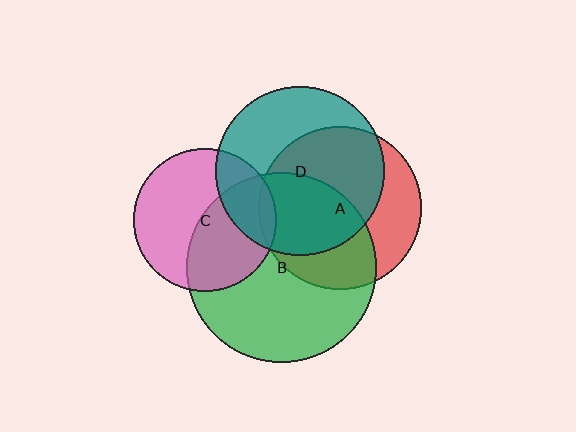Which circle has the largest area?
Circle B (green).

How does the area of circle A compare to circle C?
Approximately 1.3 times.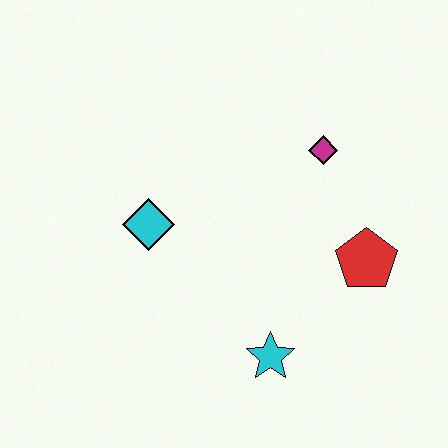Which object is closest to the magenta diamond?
The red pentagon is closest to the magenta diamond.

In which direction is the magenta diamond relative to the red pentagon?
The magenta diamond is above the red pentagon.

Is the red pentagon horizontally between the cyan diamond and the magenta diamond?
No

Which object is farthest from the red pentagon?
The cyan diamond is farthest from the red pentagon.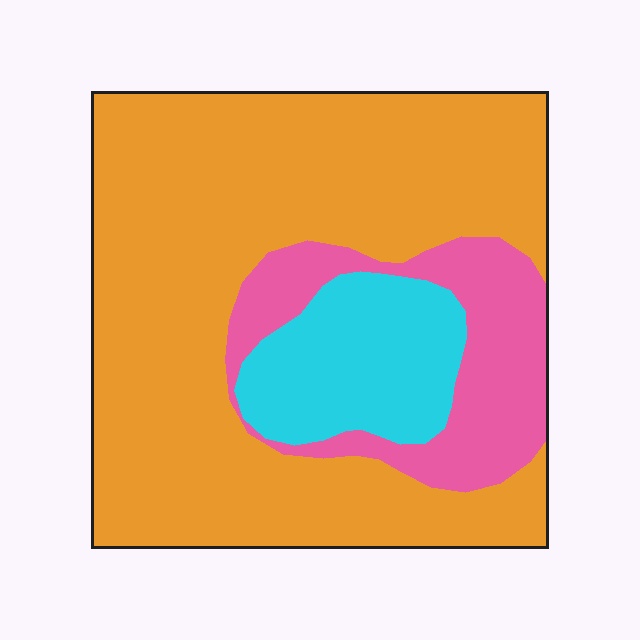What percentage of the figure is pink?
Pink takes up between a sixth and a third of the figure.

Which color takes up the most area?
Orange, at roughly 70%.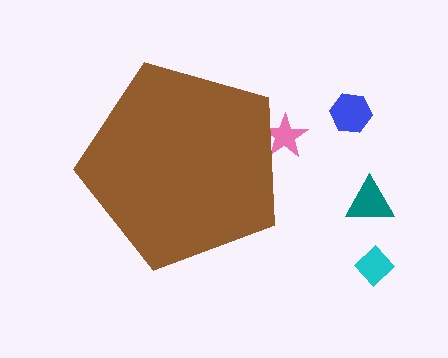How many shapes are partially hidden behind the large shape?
1 shape is partially hidden.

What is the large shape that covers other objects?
A brown pentagon.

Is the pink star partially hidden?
Yes, the pink star is partially hidden behind the brown pentagon.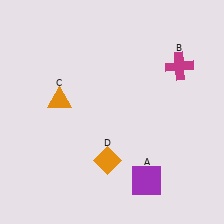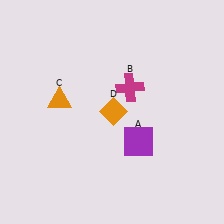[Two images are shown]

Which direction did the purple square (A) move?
The purple square (A) moved up.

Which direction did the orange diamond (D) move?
The orange diamond (D) moved up.